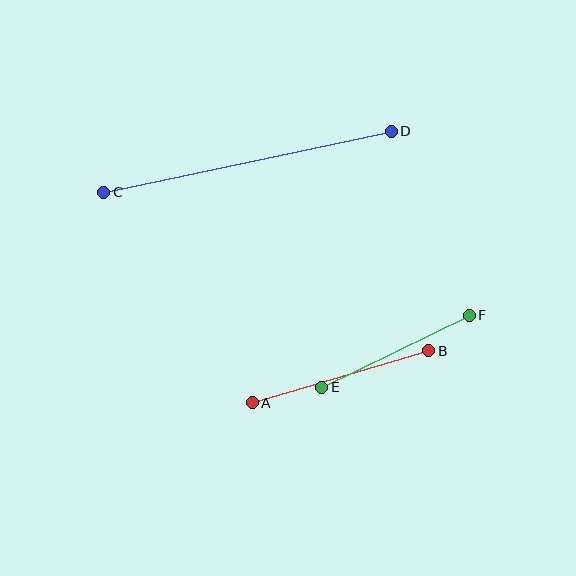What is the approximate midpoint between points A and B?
The midpoint is at approximately (340, 377) pixels.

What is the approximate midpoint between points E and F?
The midpoint is at approximately (395, 351) pixels.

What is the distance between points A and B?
The distance is approximately 184 pixels.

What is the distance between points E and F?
The distance is approximately 164 pixels.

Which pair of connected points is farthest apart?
Points C and D are farthest apart.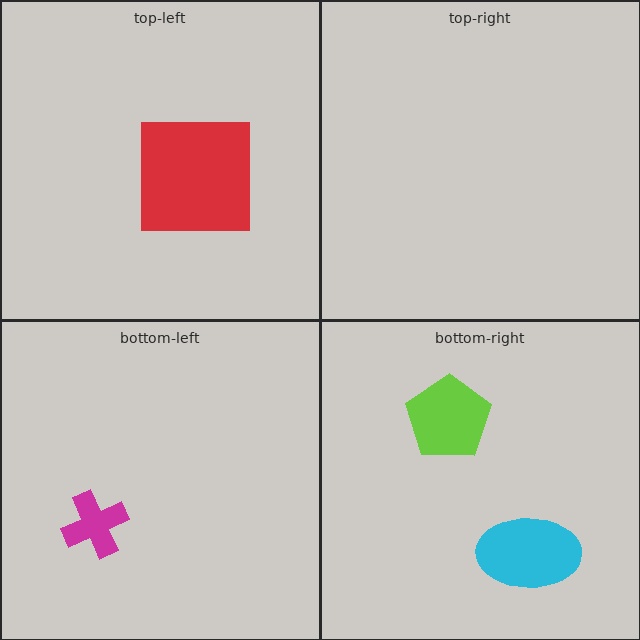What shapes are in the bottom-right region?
The cyan ellipse, the lime pentagon.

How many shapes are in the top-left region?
1.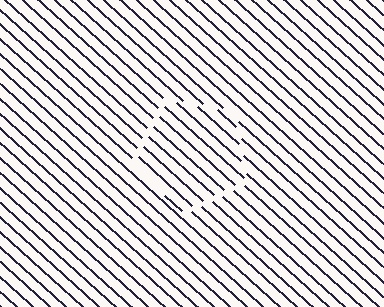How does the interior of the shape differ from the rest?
The interior of the shape contains the same grating, shifted by half a period — the contour is defined by the phase discontinuity where line-ends from the inner and outer gratings abut.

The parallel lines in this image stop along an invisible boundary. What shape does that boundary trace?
An illusory pentagon. The interior of the shape contains the same grating, shifted by half a period — the contour is defined by the phase discontinuity where line-ends from the inner and outer gratings abut.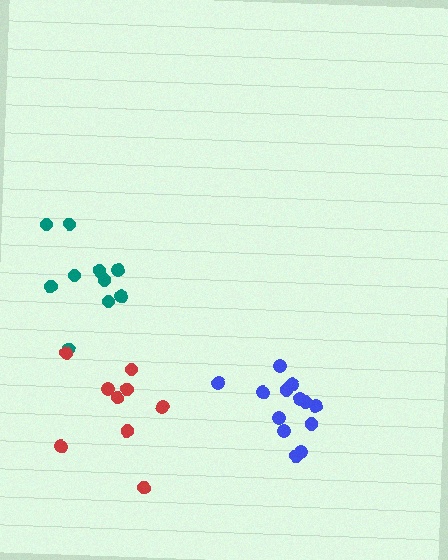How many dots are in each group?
Group 1: 10 dots, Group 2: 9 dots, Group 3: 14 dots (33 total).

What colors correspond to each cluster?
The clusters are colored: teal, red, blue.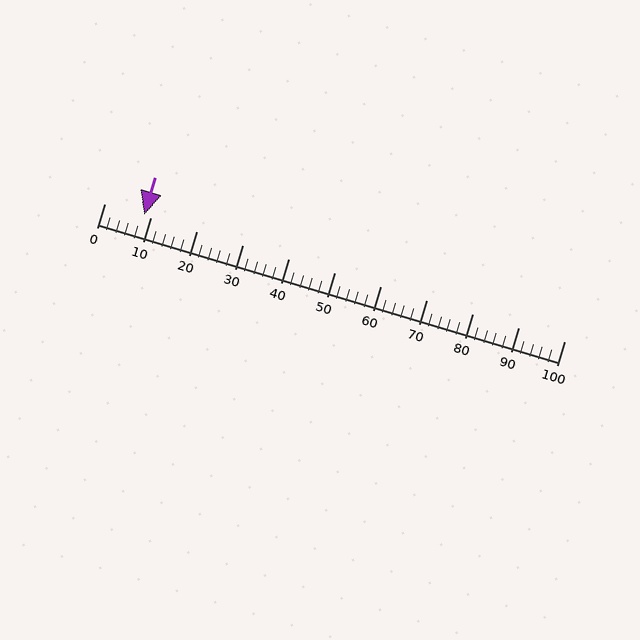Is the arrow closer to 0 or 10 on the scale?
The arrow is closer to 10.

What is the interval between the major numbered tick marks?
The major tick marks are spaced 10 units apart.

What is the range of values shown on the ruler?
The ruler shows values from 0 to 100.